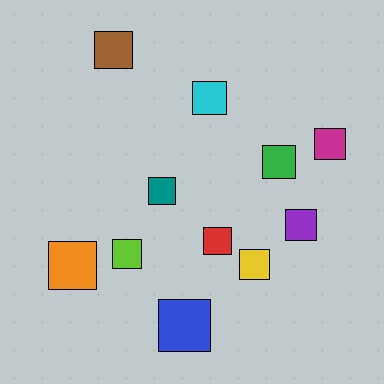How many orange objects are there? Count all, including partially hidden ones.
There is 1 orange object.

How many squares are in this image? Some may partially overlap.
There are 11 squares.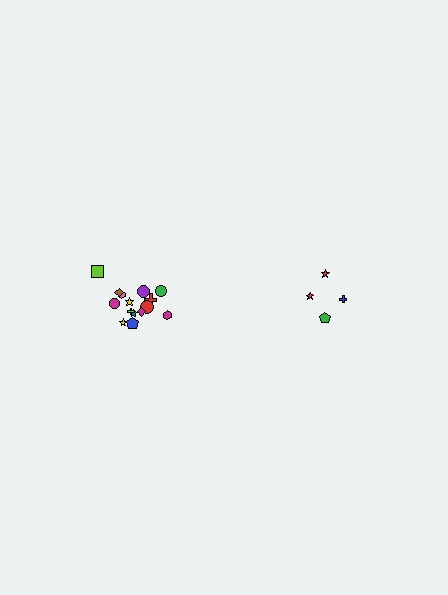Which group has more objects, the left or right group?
The left group.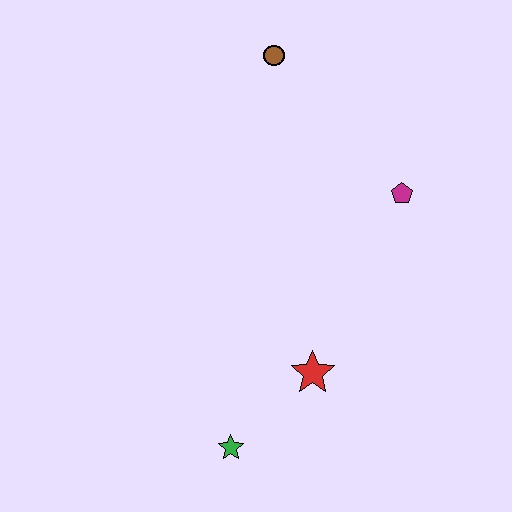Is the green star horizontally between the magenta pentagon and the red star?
No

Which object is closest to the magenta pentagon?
The brown circle is closest to the magenta pentagon.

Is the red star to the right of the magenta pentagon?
No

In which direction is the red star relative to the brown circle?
The red star is below the brown circle.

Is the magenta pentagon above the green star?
Yes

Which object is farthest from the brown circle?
The green star is farthest from the brown circle.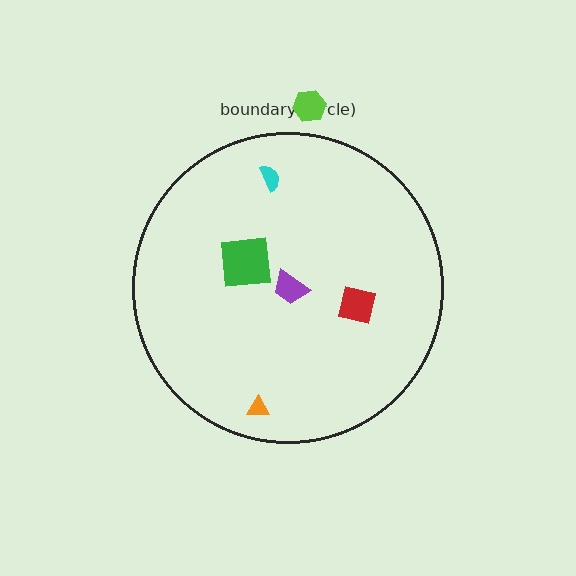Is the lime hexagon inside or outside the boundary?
Outside.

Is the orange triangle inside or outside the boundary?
Inside.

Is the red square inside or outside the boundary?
Inside.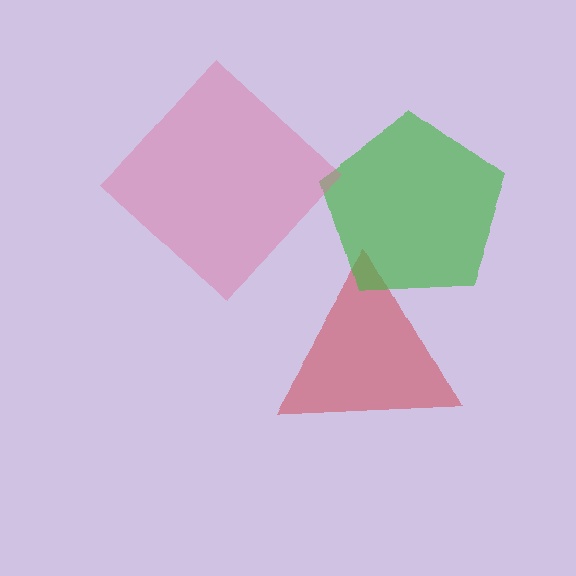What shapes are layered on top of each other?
The layered shapes are: a red triangle, a green pentagon, a pink diamond.